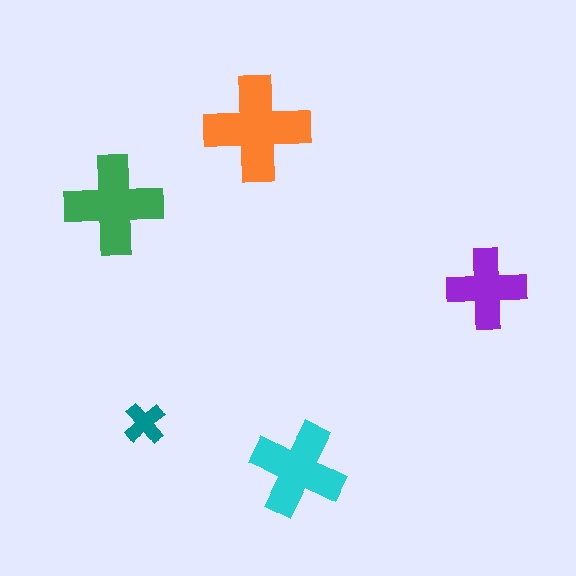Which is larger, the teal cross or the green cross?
The green one.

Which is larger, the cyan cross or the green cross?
The green one.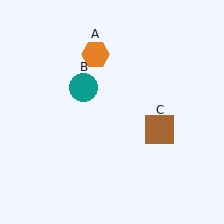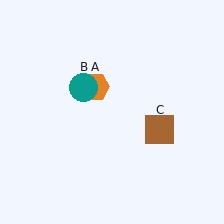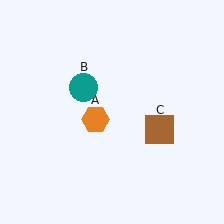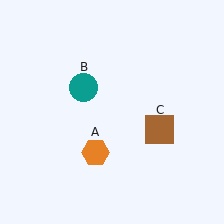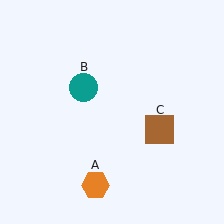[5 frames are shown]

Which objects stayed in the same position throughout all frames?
Teal circle (object B) and brown square (object C) remained stationary.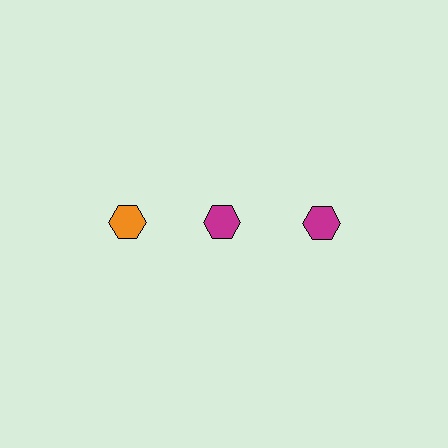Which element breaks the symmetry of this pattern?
The orange hexagon in the top row, leftmost column breaks the symmetry. All other shapes are magenta hexagons.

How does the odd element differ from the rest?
It has a different color: orange instead of magenta.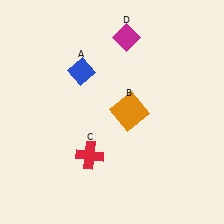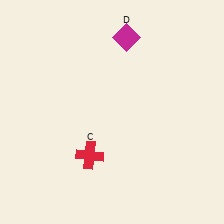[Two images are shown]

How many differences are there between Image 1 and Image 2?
There are 2 differences between the two images.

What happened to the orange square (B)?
The orange square (B) was removed in Image 2. It was in the top-right area of Image 1.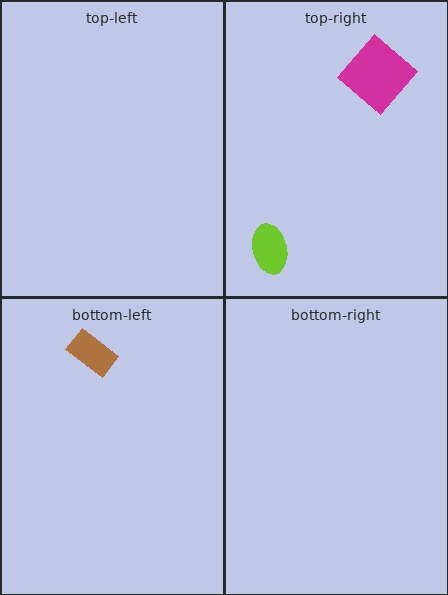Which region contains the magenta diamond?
The top-right region.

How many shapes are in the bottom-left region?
1.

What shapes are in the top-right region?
The magenta diamond, the lime ellipse.